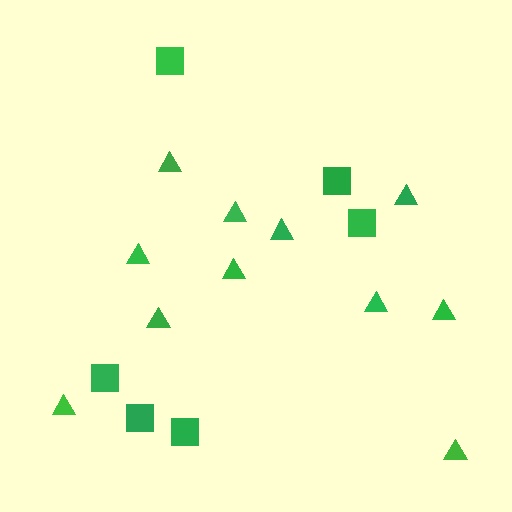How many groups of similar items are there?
There are 2 groups: one group of squares (6) and one group of triangles (11).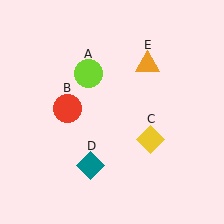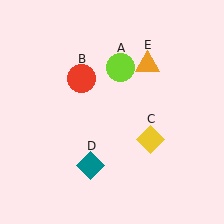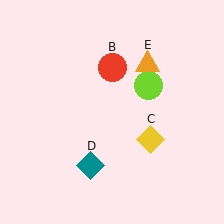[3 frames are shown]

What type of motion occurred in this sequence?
The lime circle (object A), red circle (object B) rotated clockwise around the center of the scene.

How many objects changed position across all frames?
2 objects changed position: lime circle (object A), red circle (object B).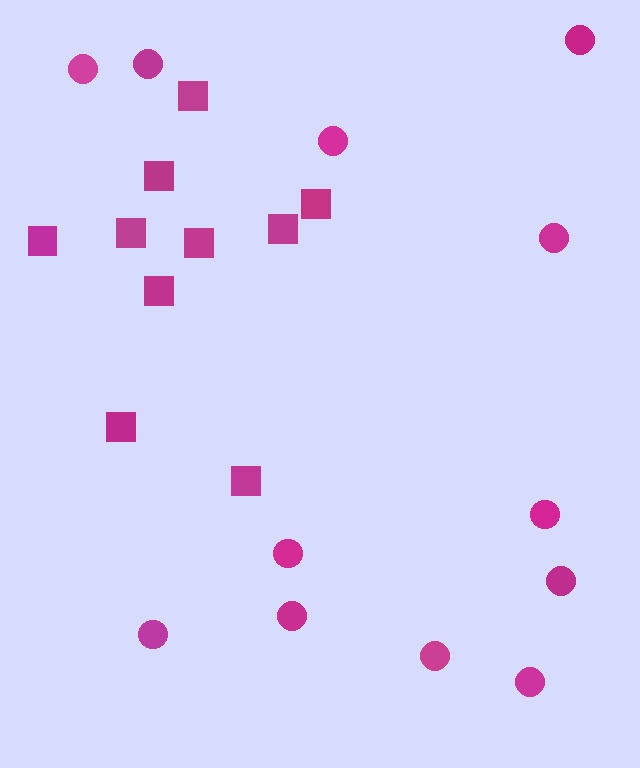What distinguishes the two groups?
There are 2 groups: one group of squares (10) and one group of circles (12).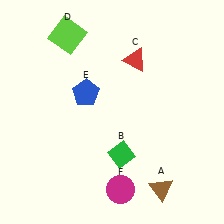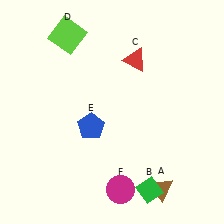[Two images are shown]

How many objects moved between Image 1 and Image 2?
2 objects moved between the two images.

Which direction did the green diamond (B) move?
The green diamond (B) moved down.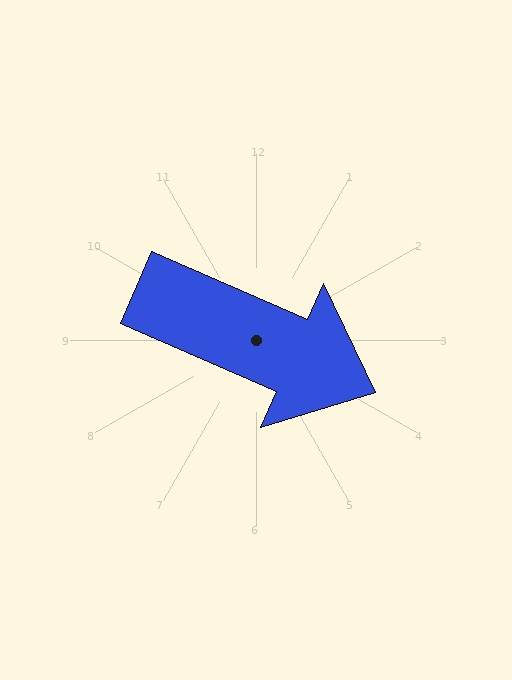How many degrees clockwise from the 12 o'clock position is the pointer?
Approximately 113 degrees.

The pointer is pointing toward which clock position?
Roughly 4 o'clock.